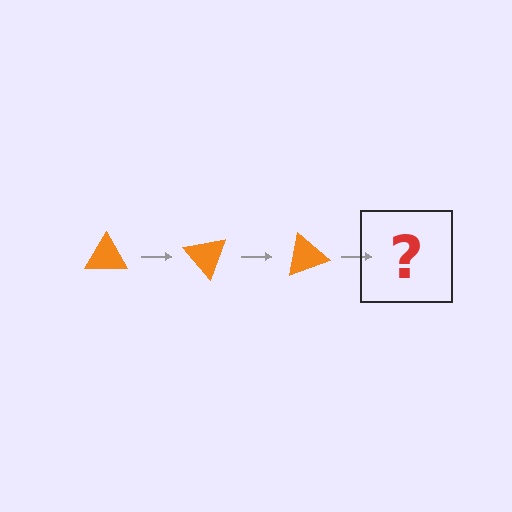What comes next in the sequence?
The next element should be an orange triangle rotated 150 degrees.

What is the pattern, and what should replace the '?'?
The pattern is that the triangle rotates 50 degrees each step. The '?' should be an orange triangle rotated 150 degrees.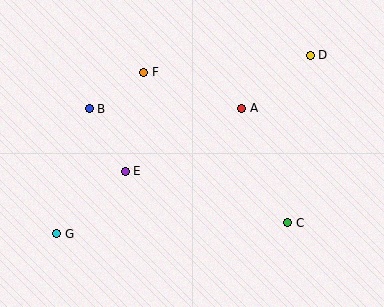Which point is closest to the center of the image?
Point A at (242, 108) is closest to the center.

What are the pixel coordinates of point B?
Point B is at (89, 109).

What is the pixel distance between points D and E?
The distance between D and E is 219 pixels.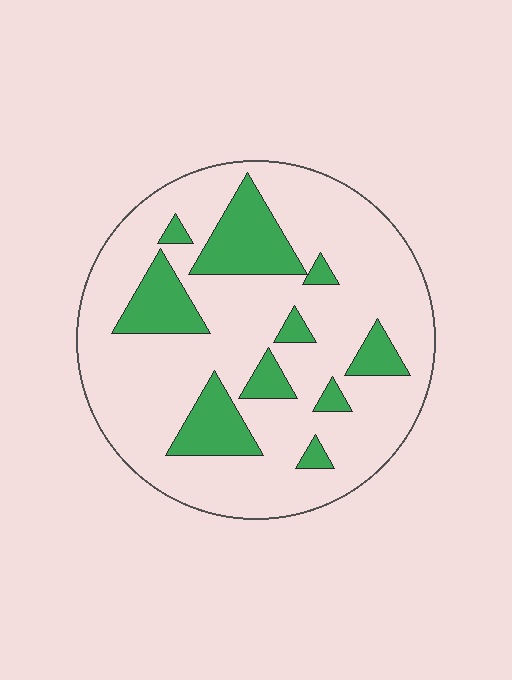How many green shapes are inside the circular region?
10.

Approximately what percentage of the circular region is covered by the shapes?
Approximately 20%.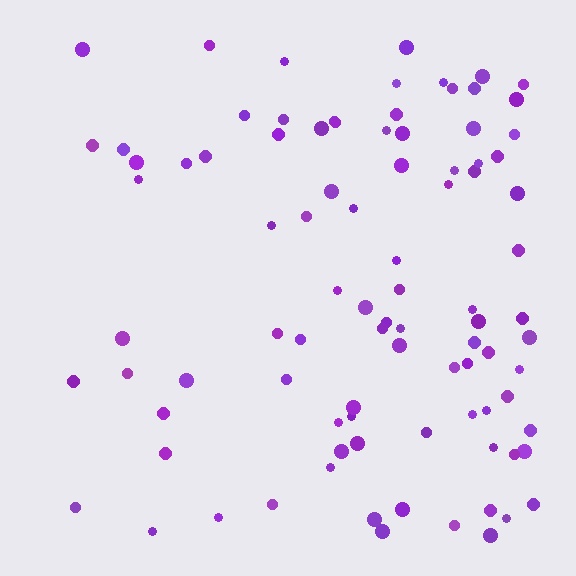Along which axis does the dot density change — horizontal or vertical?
Horizontal.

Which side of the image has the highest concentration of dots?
The right.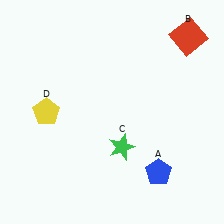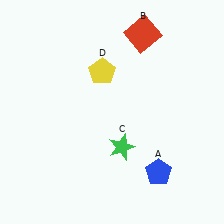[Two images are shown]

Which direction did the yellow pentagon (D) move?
The yellow pentagon (D) moved right.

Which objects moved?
The objects that moved are: the red square (B), the yellow pentagon (D).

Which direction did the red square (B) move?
The red square (B) moved left.